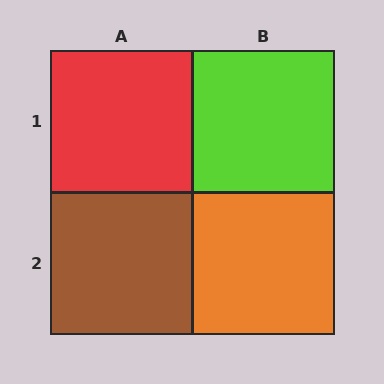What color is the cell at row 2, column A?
Brown.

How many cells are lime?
1 cell is lime.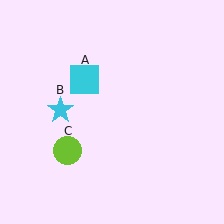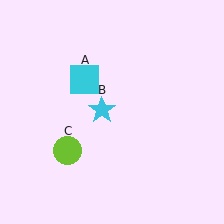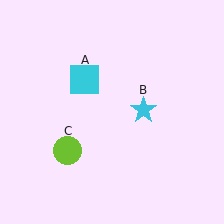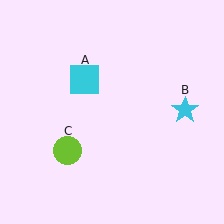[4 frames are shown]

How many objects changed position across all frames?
1 object changed position: cyan star (object B).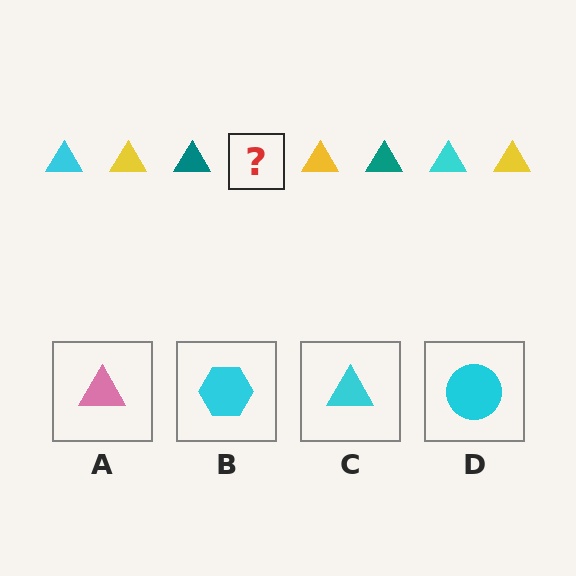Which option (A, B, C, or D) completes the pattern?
C.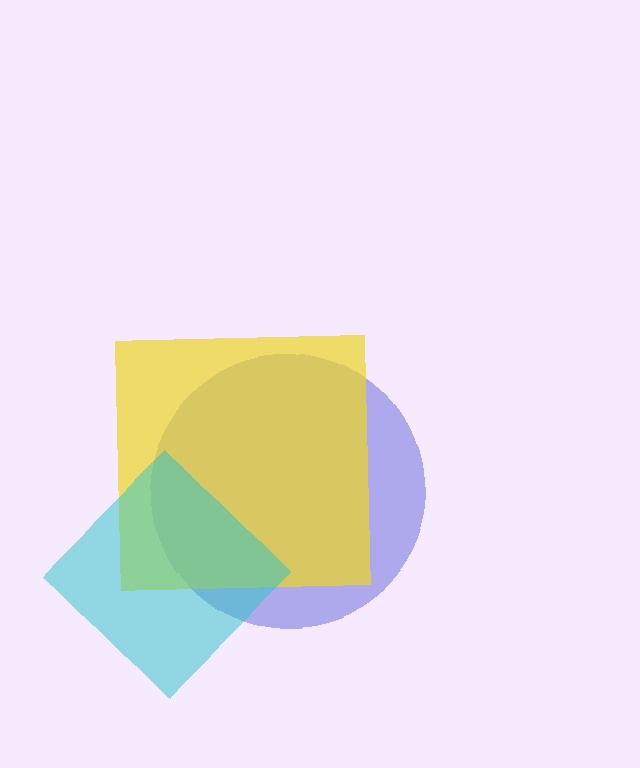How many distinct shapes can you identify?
There are 3 distinct shapes: a blue circle, a yellow square, a cyan diamond.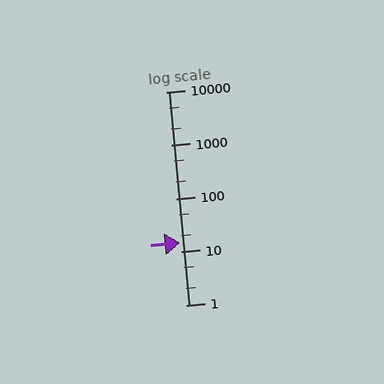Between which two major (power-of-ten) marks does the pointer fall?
The pointer is between 10 and 100.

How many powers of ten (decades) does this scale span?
The scale spans 4 decades, from 1 to 10000.